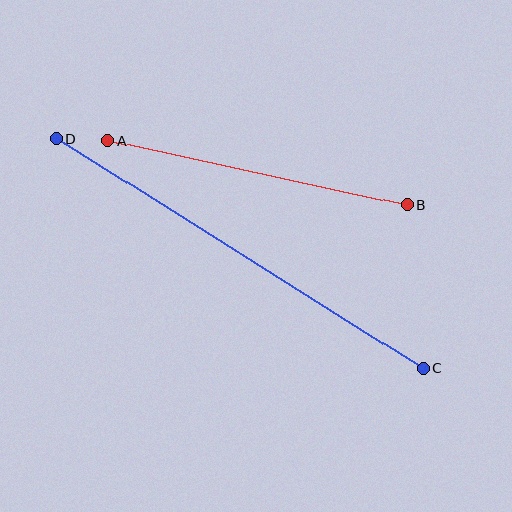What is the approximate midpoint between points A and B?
The midpoint is at approximately (257, 173) pixels.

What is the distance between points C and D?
The distance is approximately 434 pixels.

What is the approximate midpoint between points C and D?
The midpoint is at approximately (240, 254) pixels.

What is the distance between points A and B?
The distance is approximately 307 pixels.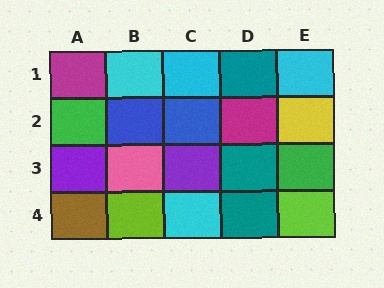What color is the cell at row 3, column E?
Green.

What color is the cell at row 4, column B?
Lime.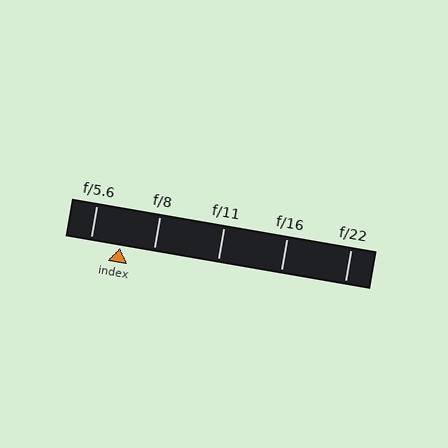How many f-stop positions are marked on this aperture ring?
There are 5 f-stop positions marked.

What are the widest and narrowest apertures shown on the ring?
The widest aperture shown is f/5.6 and the narrowest is f/22.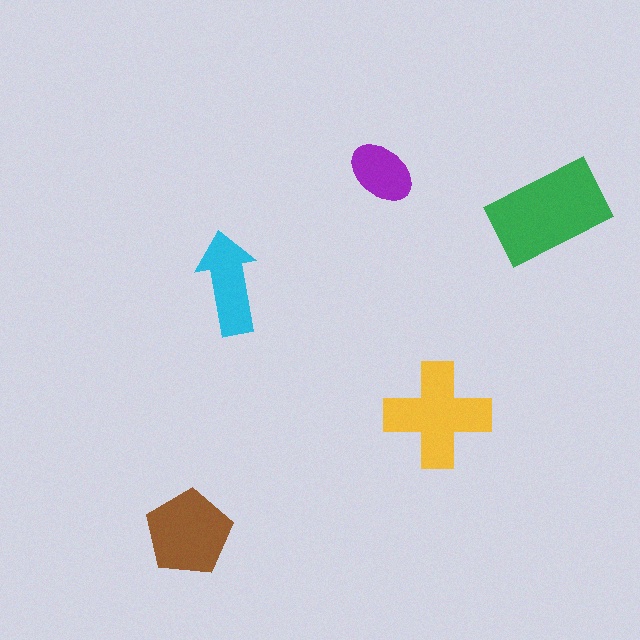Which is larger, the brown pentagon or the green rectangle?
The green rectangle.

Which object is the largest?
The green rectangle.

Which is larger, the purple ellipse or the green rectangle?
The green rectangle.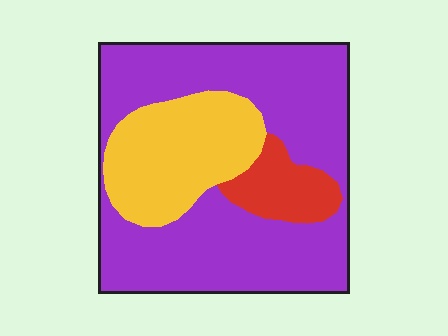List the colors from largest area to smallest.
From largest to smallest: purple, yellow, red.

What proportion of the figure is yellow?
Yellow covers about 25% of the figure.